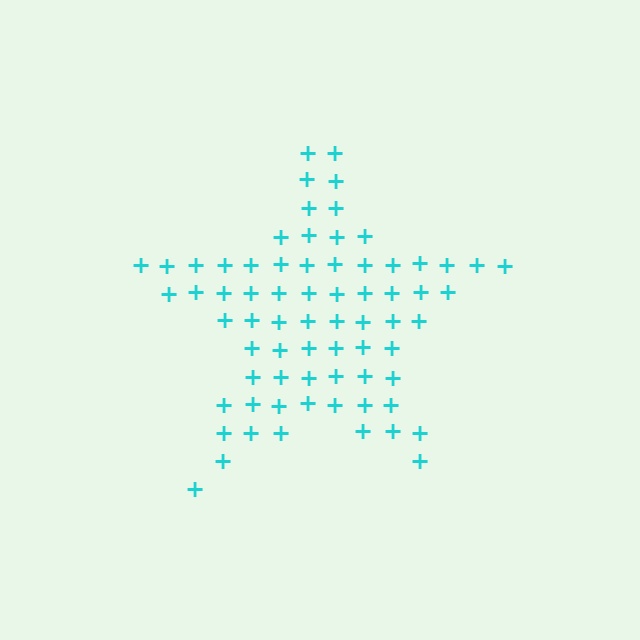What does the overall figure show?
The overall figure shows a star.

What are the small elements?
The small elements are plus signs.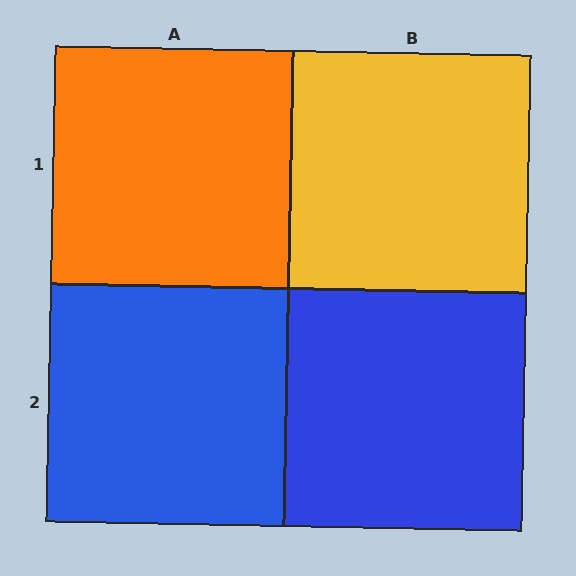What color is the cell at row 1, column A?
Orange.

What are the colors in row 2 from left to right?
Blue, blue.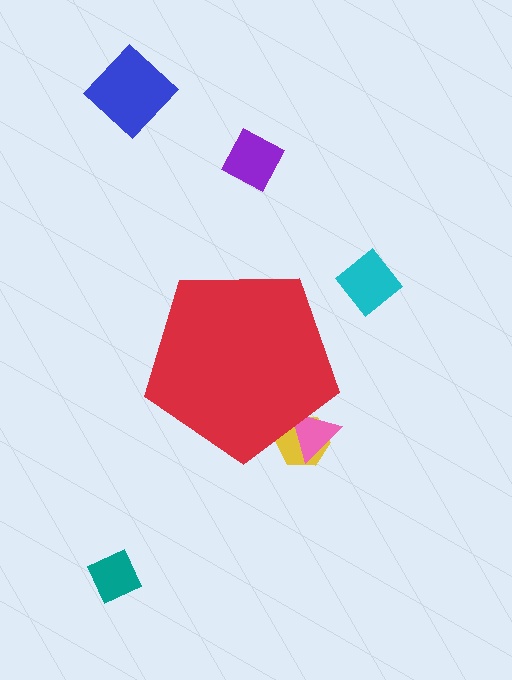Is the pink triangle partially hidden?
Yes, the pink triangle is partially hidden behind the red pentagon.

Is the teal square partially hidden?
No, the teal square is fully visible.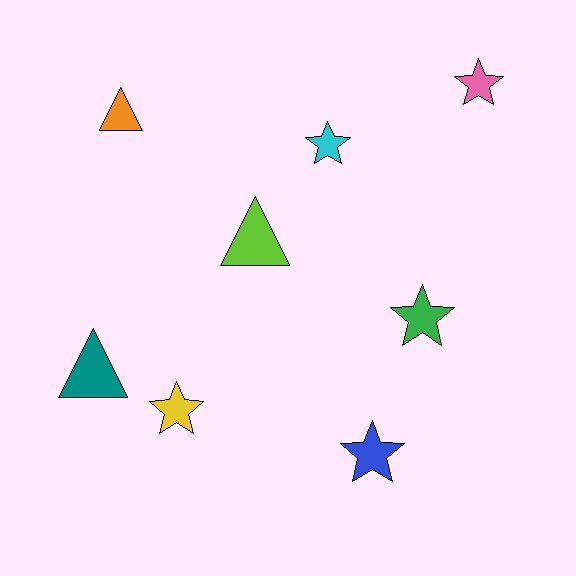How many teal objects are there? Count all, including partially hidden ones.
There is 1 teal object.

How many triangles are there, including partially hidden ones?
There are 3 triangles.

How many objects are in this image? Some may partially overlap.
There are 8 objects.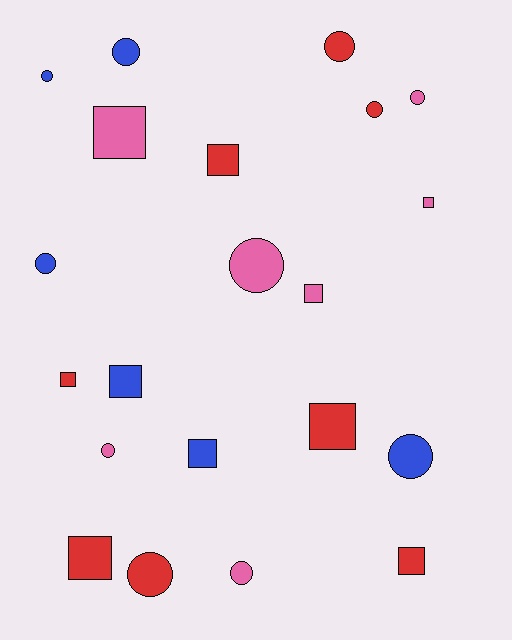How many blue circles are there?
There are 4 blue circles.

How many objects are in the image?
There are 21 objects.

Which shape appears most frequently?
Circle, with 11 objects.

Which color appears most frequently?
Red, with 8 objects.